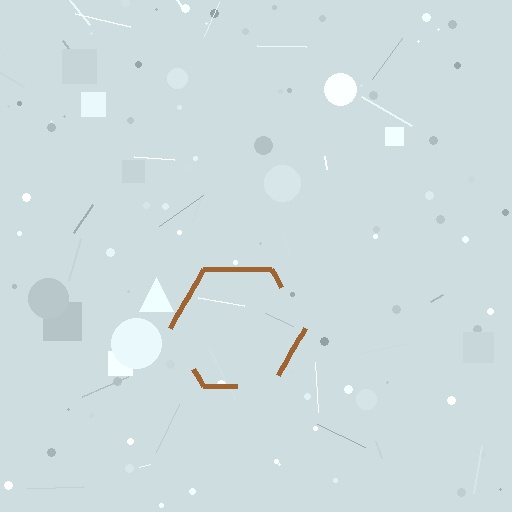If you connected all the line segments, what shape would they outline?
They would outline a hexagon.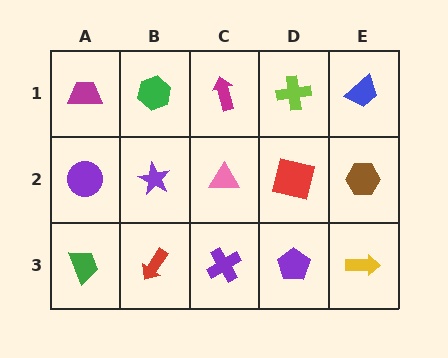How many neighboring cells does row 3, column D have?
3.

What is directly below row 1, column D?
A red square.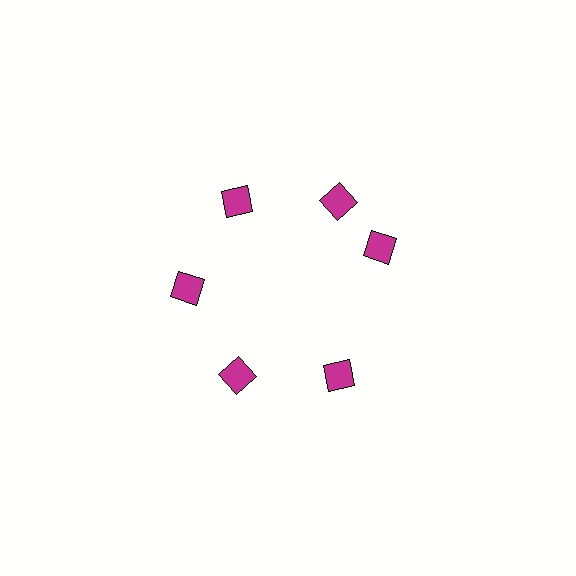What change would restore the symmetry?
The symmetry would be restored by rotating it back into even spacing with its neighbors so that all 6 diamonds sit at equal angles and equal distance from the center.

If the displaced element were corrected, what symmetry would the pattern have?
It would have 6-fold rotational symmetry — the pattern would map onto itself every 60 degrees.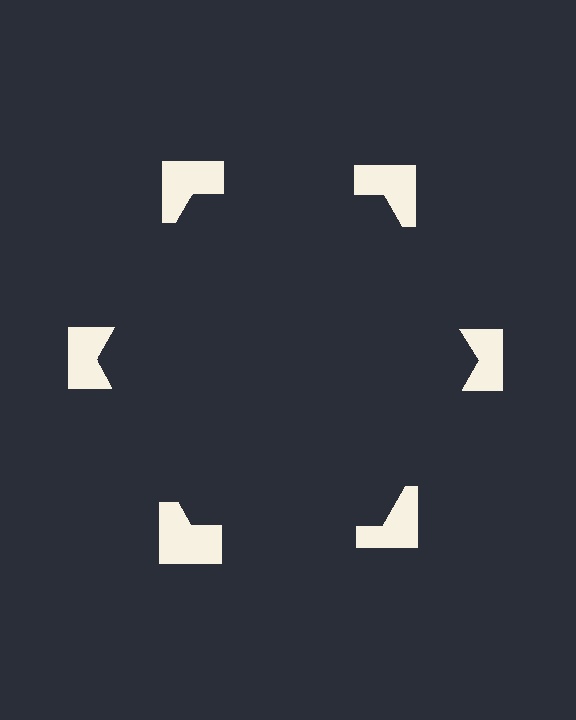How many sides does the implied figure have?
6 sides.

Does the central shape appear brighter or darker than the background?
It typically appears slightly darker than the background, even though no actual brightness change is drawn.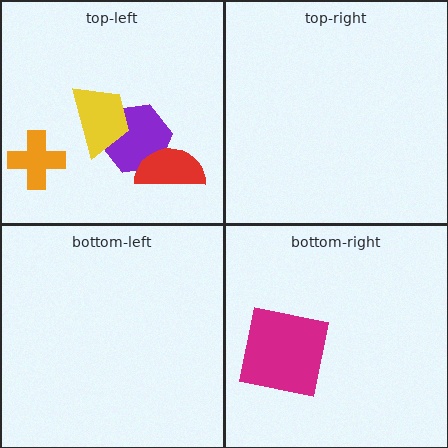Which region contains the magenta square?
The bottom-right region.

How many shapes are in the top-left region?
4.